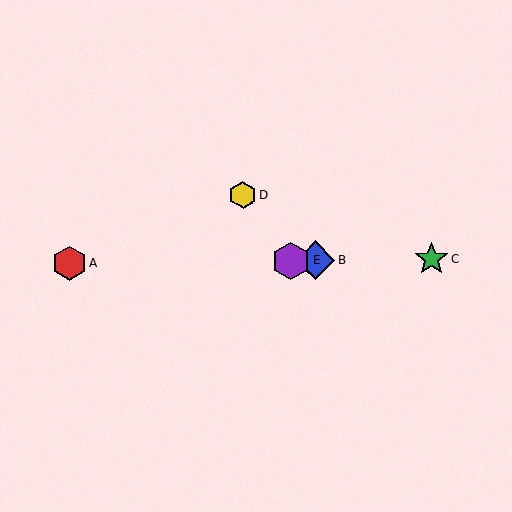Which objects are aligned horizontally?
Objects A, B, C, E are aligned horizontally.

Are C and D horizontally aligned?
No, C is at y≈259 and D is at y≈195.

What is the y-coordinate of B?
Object B is at y≈260.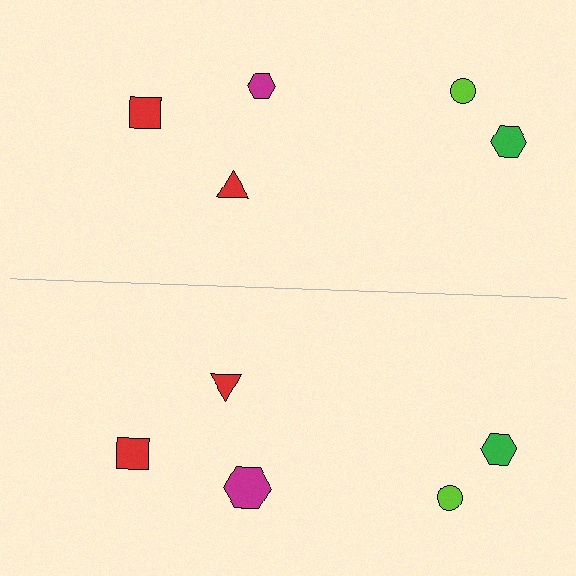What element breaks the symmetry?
The magenta hexagon on the bottom side has a different size than its mirror counterpart.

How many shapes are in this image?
There are 10 shapes in this image.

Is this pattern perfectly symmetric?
No, the pattern is not perfectly symmetric. The magenta hexagon on the bottom side has a different size than its mirror counterpart.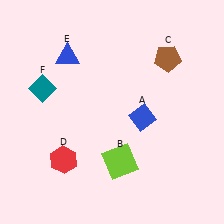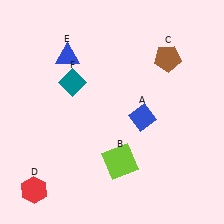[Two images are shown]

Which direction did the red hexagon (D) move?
The red hexagon (D) moved down.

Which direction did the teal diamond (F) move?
The teal diamond (F) moved right.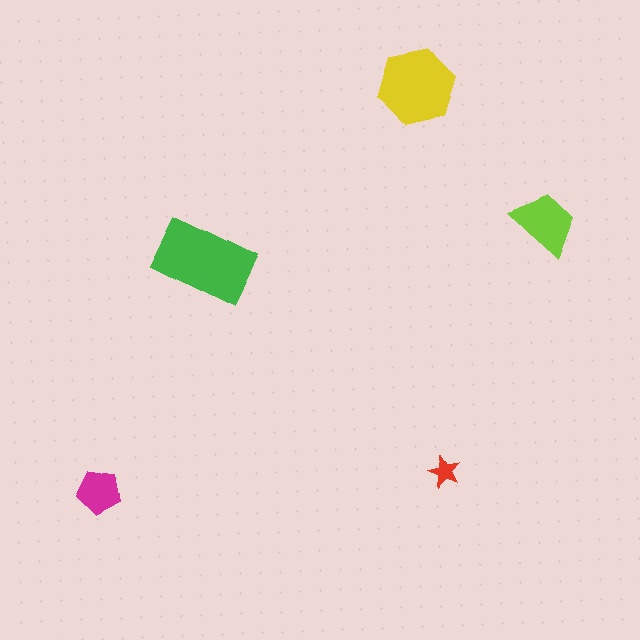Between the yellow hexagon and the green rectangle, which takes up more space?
The green rectangle.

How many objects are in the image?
There are 5 objects in the image.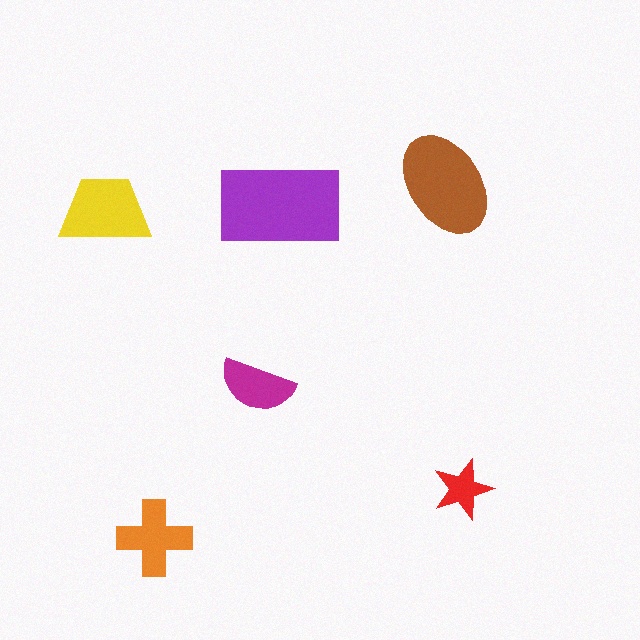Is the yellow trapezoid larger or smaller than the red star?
Larger.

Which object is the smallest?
The red star.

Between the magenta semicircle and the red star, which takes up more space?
The magenta semicircle.